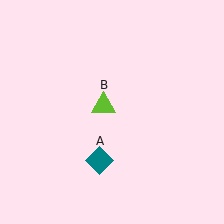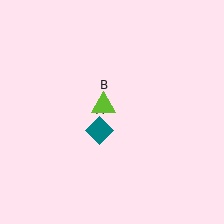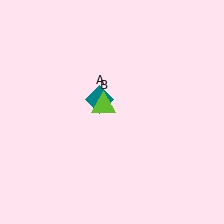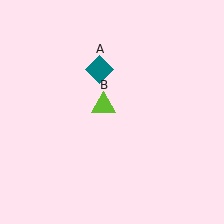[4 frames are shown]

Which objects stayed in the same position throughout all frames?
Lime triangle (object B) remained stationary.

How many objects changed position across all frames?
1 object changed position: teal diamond (object A).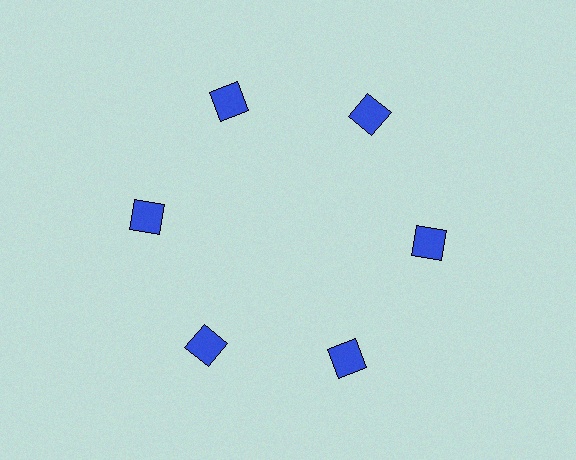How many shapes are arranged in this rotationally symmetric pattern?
There are 6 shapes, arranged in 6 groups of 1.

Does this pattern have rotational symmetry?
Yes, this pattern has 6-fold rotational symmetry. It looks the same after rotating 60 degrees around the center.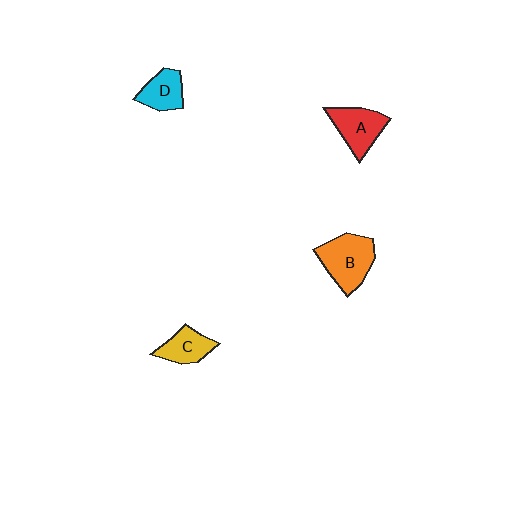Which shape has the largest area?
Shape B (orange).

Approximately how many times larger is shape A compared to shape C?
Approximately 1.3 times.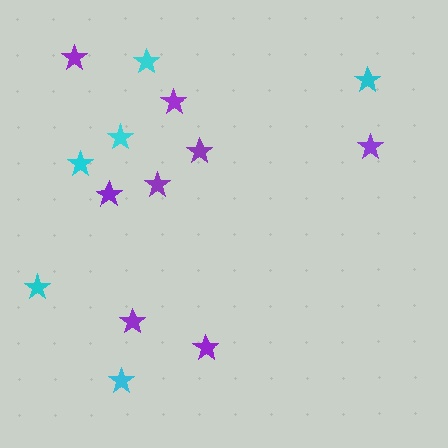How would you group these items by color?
There are 2 groups: one group of cyan stars (6) and one group of purple stars (8).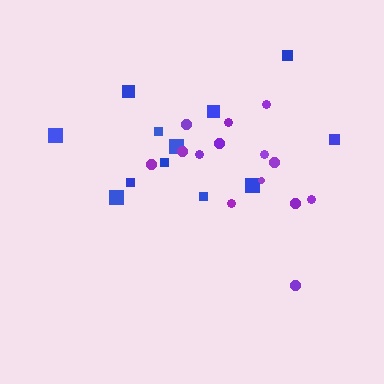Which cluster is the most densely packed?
Purple.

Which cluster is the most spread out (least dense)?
Blue.